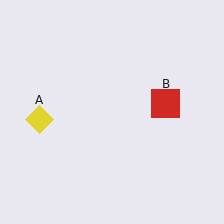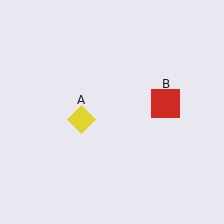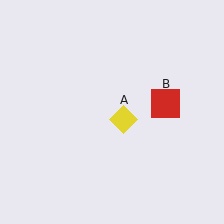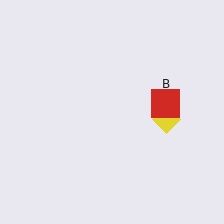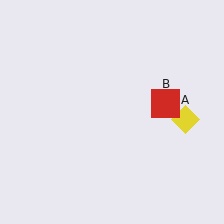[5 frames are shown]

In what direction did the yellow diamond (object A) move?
The yellow diamond (object A) moved right.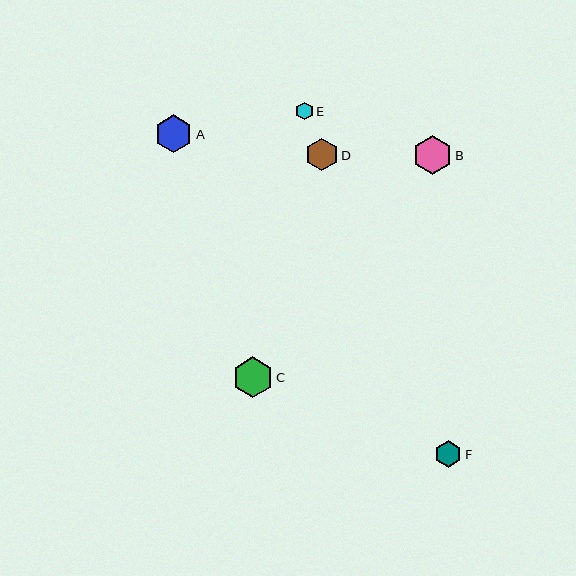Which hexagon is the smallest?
Hexagon E is the smallest with a size of approximately 17 pixels.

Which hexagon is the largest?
Hexagon C is the largest with a size of approximately 40 pixels.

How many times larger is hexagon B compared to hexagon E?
Hexagon B is approximately 2.3 times the size of hexagon E.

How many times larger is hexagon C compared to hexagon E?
Hexagon C is approximately 2.3 times the size of hexagon E.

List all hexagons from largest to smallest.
From largest to smallest: C, B, A, D, F, E.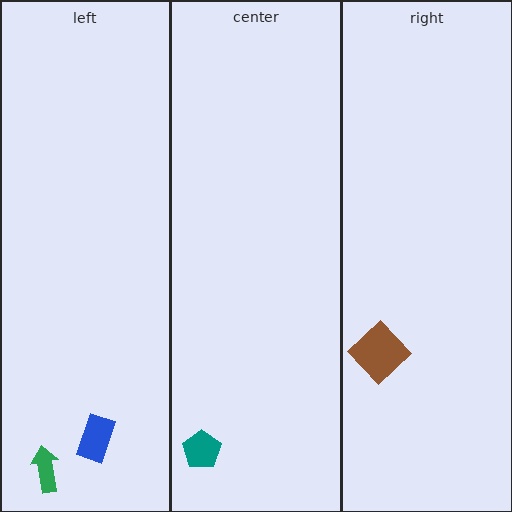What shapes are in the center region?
The teal pentagon.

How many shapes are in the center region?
1.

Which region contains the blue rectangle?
The left region.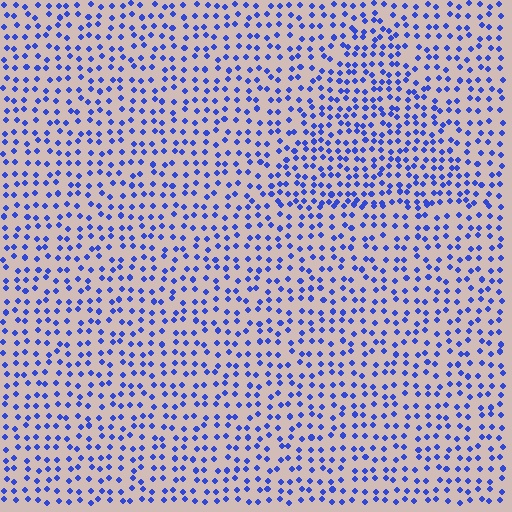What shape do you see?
I see a triangle.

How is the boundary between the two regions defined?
The boundary is defined by a change in element density (approximately 1.5x ratio). All elements are the same color, size, and shape.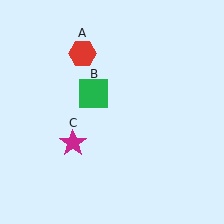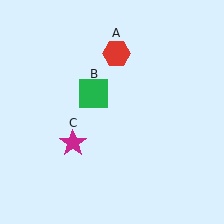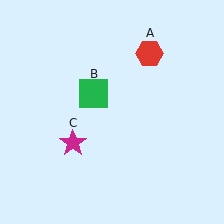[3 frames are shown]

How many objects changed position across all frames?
1 object changed position: red hexagon (object A).